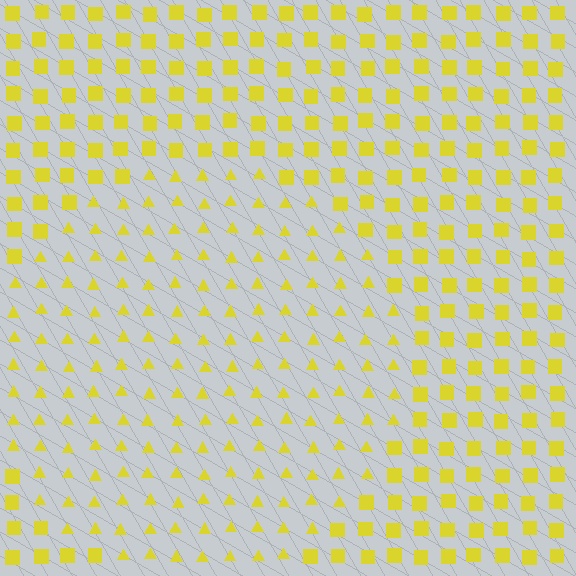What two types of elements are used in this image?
The image uses triangles inside the circle region and squares outside it.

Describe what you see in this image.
The image is filled with small yellow elements arranged in a uniform grid. A circle-shaped region contains triangles, while the surrounding area contains squares. The boundary is defined purely by the change in element shape.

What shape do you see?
I see a circle.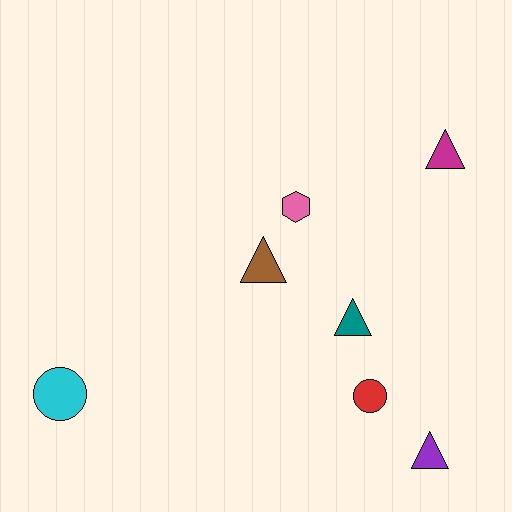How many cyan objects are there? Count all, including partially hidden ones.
There is 1 cyan object.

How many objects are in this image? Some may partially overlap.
There are 7 objects.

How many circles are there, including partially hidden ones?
There are 2 circles.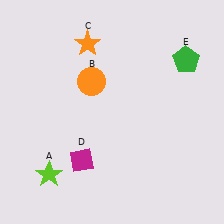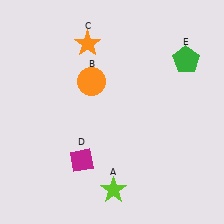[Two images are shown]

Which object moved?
The lime star (A) moved right.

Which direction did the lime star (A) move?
The lime star (A) moved right.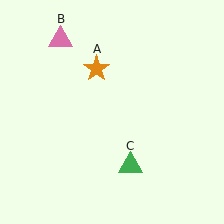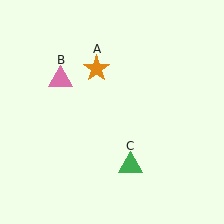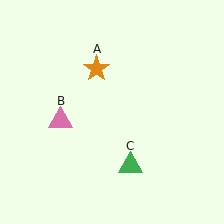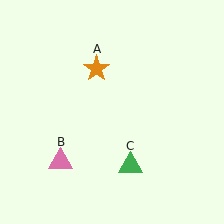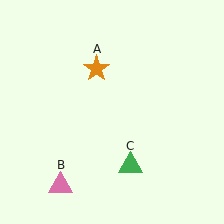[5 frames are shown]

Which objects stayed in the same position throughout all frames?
Orange star (object A) and green triangle (object C) remained stationary.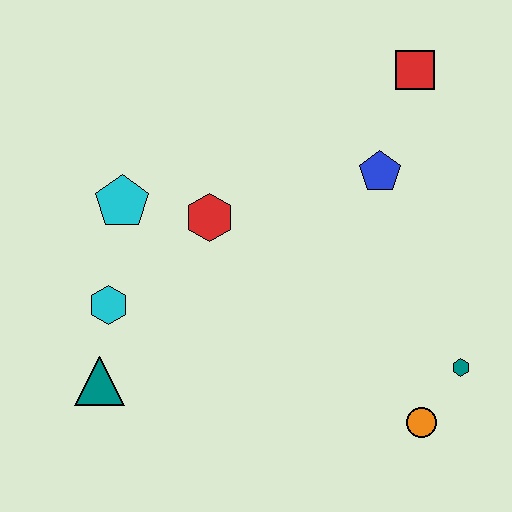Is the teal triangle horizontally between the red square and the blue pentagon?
No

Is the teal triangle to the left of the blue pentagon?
Yes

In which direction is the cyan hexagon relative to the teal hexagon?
The cyan hexagon is to the left of the teal hexagon.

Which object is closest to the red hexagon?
The cyan pentagon is closest to the red hexagon.